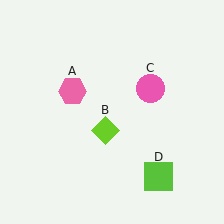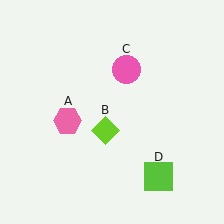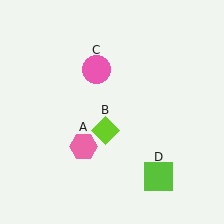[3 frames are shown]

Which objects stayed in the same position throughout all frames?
Lime diamond (object B) and lime square (object D) remained stationary.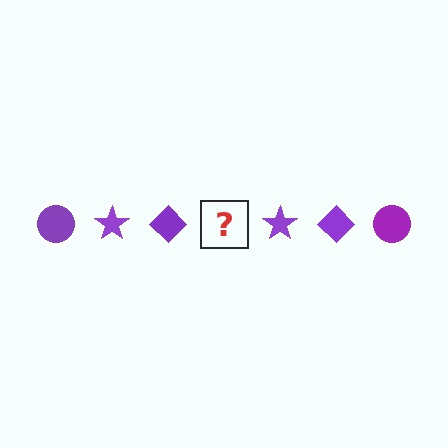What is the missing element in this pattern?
The missing element is a purple circle.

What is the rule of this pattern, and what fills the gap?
The rule is that the pattern cycles through circle, star, diamond shapes in purple. The gap should be filled with a purple circle.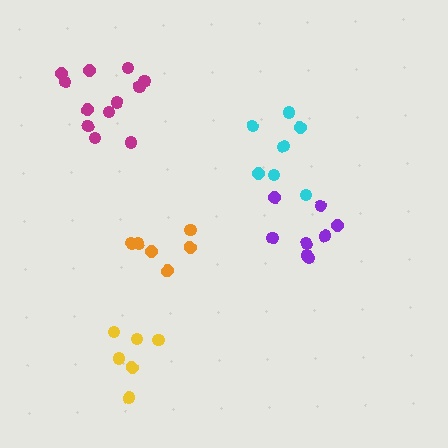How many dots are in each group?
Group 1: 8 dots, Group 2: 12 dots, Group 3: 6 dots, Group 4: 7 dots, Group 5: 6 dots (39 total).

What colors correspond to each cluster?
The clusters are colored: purple, magenta, orange, cyan, yellow.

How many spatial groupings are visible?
There are 5 spatial groupings.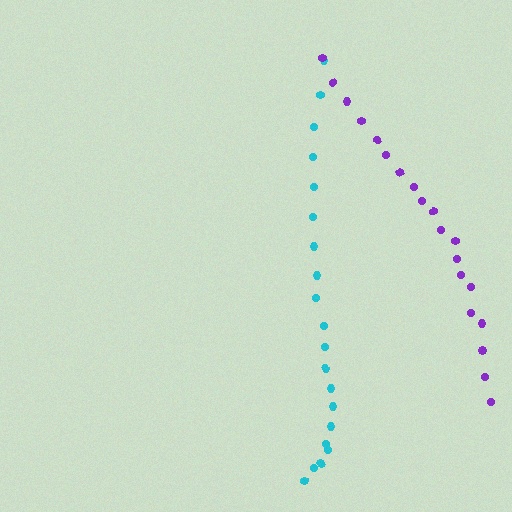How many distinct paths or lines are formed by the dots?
There are 2 distinct paths.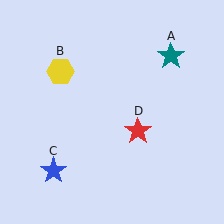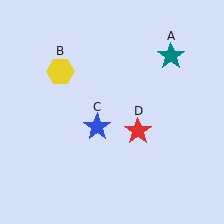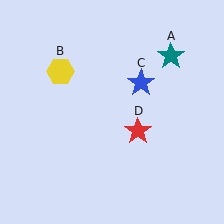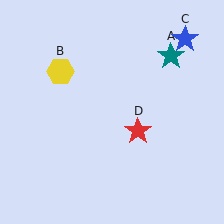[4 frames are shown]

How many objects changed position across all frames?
1 object changed position: blue star (object C).